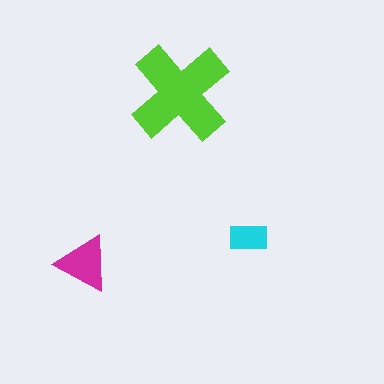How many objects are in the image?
There are 3 objects in the image.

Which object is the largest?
The lime cross.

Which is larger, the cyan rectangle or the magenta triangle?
The magenta triangle.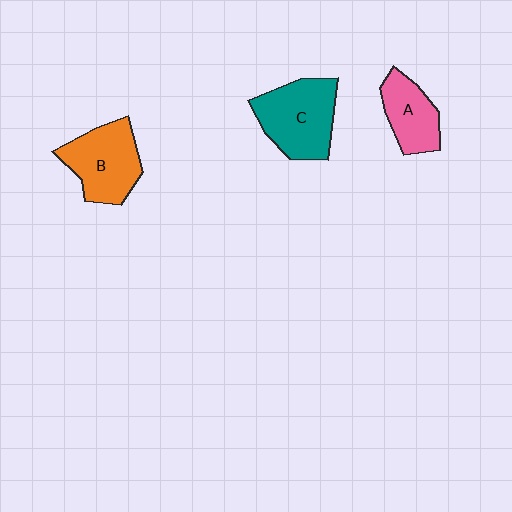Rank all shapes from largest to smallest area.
From largest to smallest: C (teal), B (orange), A (pink).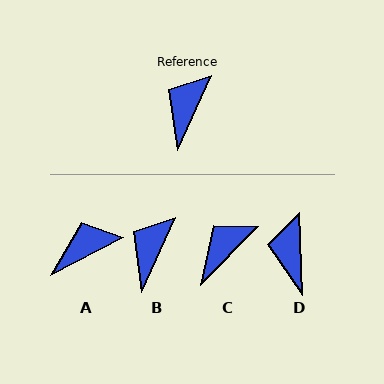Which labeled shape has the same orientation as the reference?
B.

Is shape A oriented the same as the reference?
No, it is off by about 38 degrees.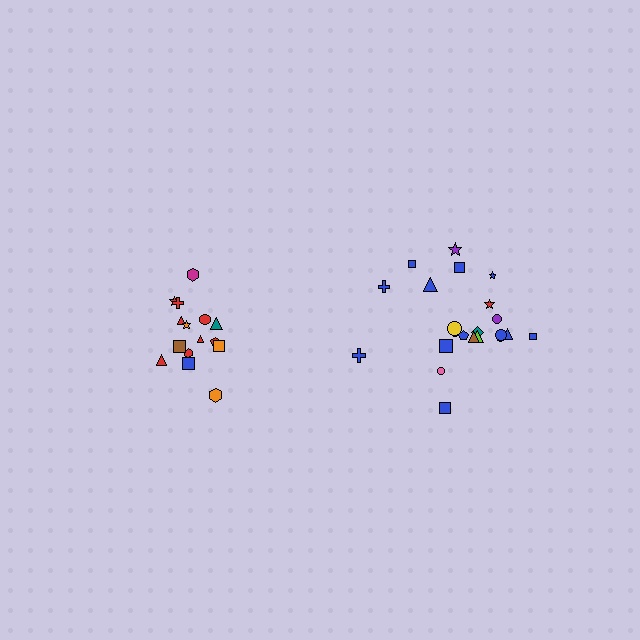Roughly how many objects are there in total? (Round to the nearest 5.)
Roughly 35 objects in total.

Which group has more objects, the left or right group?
The right group.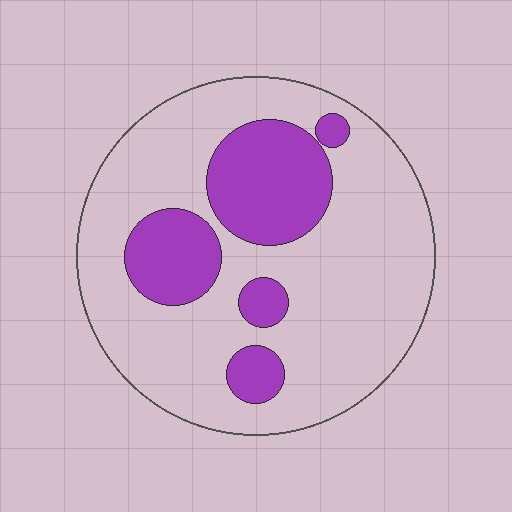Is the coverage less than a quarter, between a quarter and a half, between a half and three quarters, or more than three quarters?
Between a quarter and a half.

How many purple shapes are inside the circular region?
5.